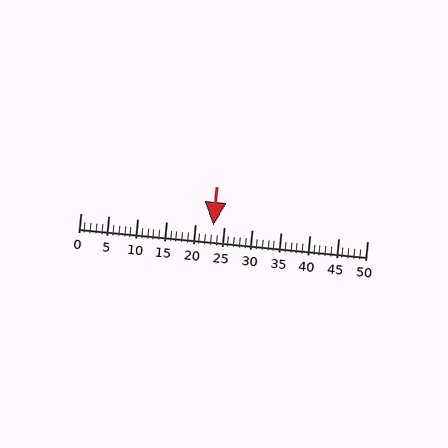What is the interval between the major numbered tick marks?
The major tick marks are spaced 5 units apart.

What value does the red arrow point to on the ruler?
The red arrow points to approximately 23.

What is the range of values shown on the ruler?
The ruler shows values from 0 to 50.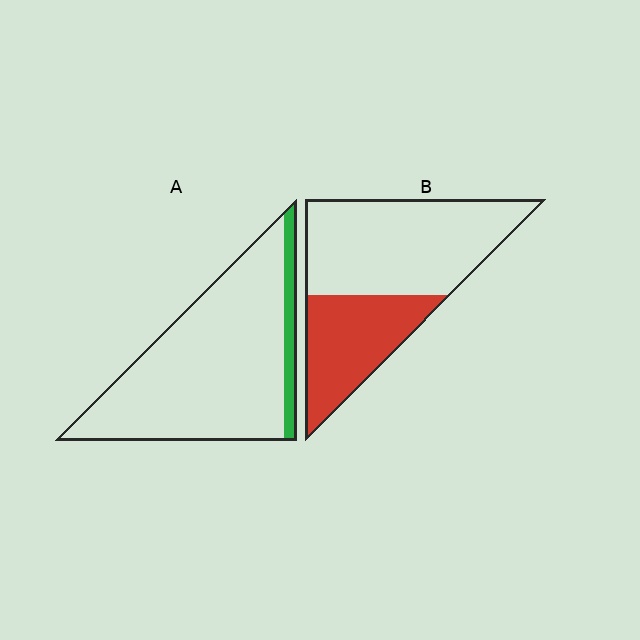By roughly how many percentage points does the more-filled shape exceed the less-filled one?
By roughly 25 percentage points (B over A).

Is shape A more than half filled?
No.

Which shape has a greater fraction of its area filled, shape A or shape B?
Shape B.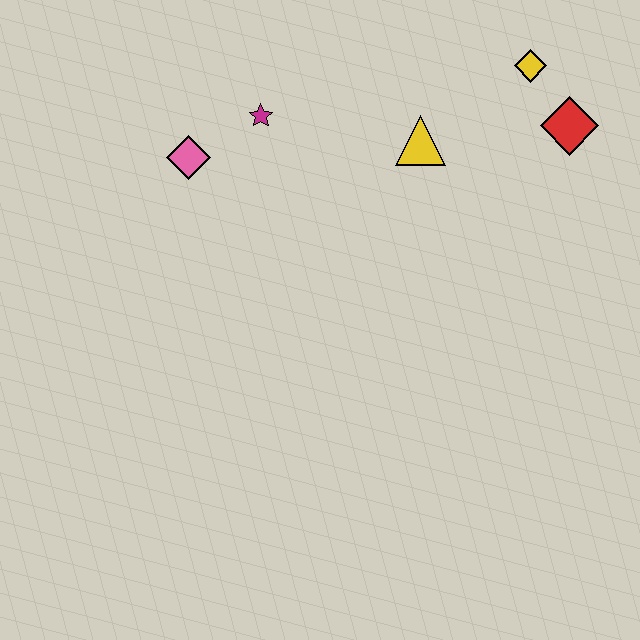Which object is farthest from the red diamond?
The pink diamond is farthest from the red diamond.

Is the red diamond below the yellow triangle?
No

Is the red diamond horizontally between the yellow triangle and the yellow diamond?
No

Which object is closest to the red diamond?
The yellow diamond is closest to the red diamond.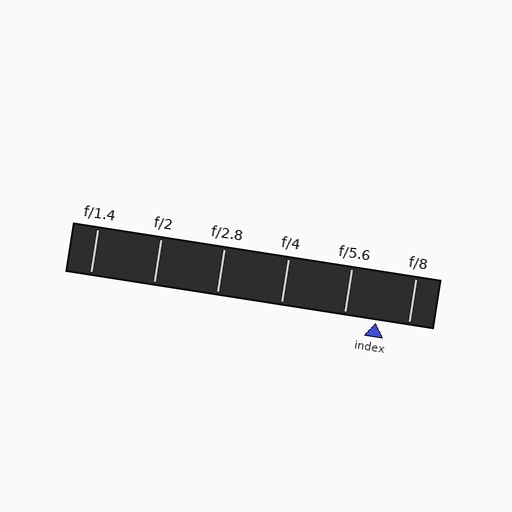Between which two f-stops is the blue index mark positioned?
The index mark is between f/5.6 and f/8.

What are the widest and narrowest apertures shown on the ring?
The widest aperture shown is f/1.4 and the narrowest is f/8.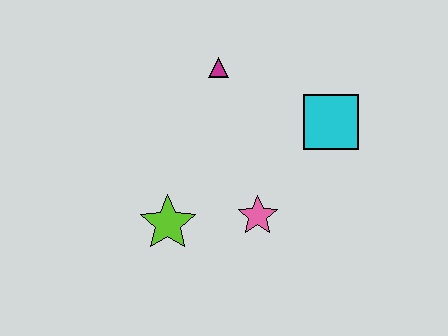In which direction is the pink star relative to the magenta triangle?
The pink star is below the magenta triangle.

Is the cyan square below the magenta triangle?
Yes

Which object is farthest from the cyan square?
The lime star is farthest from the cyan square.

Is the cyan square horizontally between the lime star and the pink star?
No